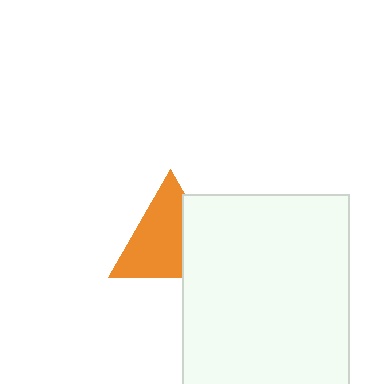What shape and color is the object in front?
The object in front is a white rectangle.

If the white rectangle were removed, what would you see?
You would see the complete orange triangle.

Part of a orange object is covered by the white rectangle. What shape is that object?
It is a triangle.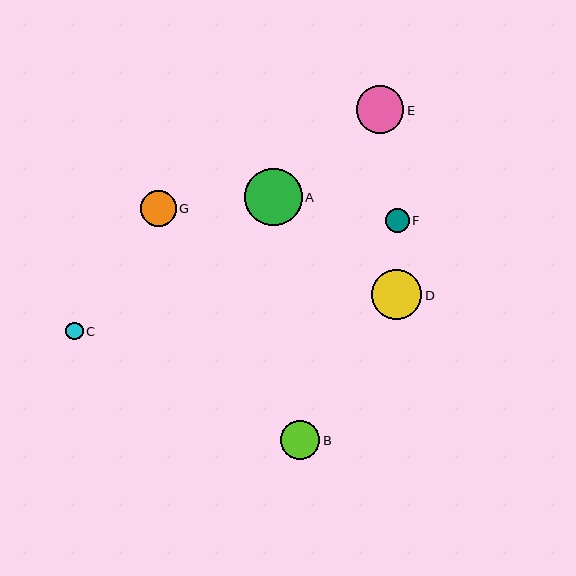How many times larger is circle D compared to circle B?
Circle D is approximately 1.3 times the size of circle B.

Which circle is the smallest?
Circle C is the smallest with a size of approximately 17 pixels.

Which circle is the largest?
Circle A is the largest with a size of approximately 57 pixels.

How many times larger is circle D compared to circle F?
Circle D is approximately 2.1 times the size of circle F.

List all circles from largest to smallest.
From largest to smallest: A, D, E, B, G, F, C.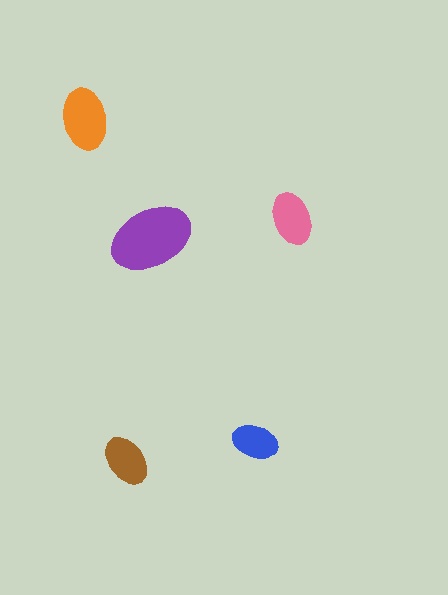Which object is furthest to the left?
The orange ellipse is leftmost.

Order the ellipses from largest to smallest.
the purple one, the orange one, the pink one, the brown one, the blue one.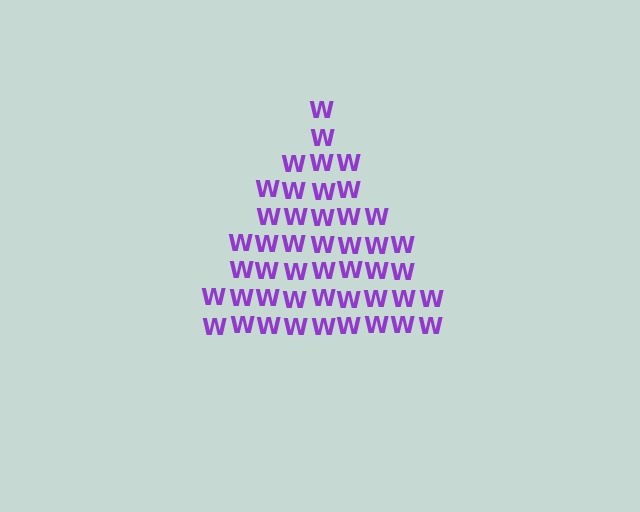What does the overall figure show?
The overall figure shows a triangle.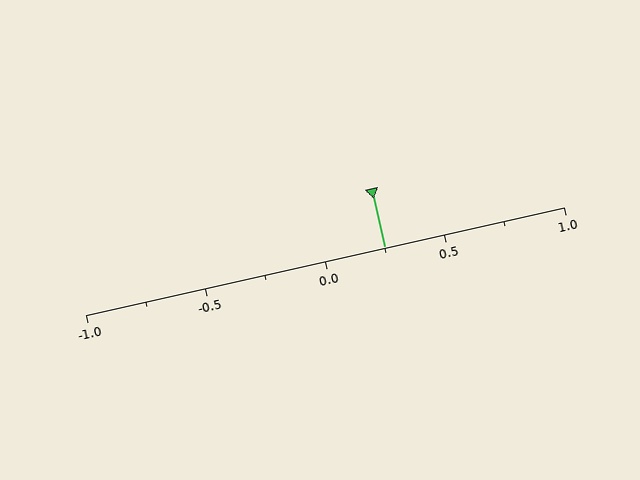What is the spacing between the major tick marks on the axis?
The major ticks are spaced 0.5 apart.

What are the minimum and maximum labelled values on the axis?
The axis runs from -1.0 to 1.0.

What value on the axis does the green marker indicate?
The marker indicates approximately 0.25.